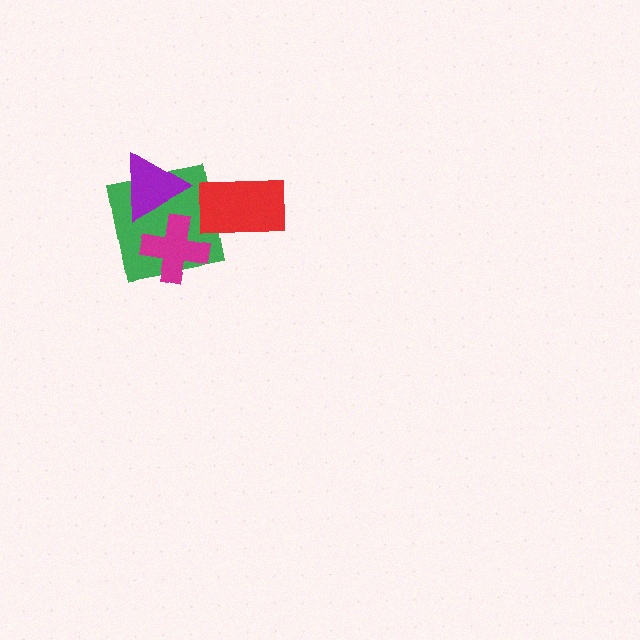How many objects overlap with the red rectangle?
1 object overlaps with the red rectangle.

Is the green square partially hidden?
Yes, it is partially covered by another shape.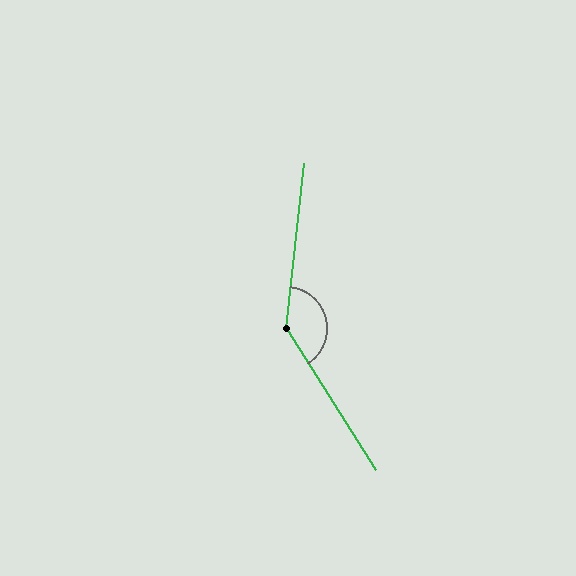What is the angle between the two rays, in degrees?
Approximately 141 degrees.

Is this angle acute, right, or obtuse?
It is obtuse.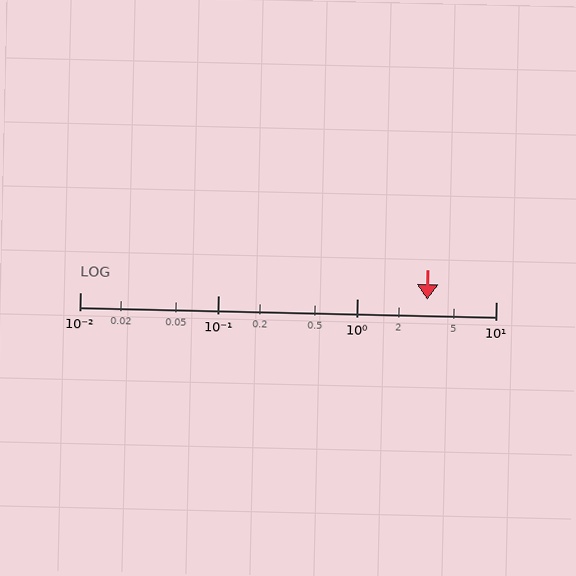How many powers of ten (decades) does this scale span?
The scale spans 3 decades, from 0.01 to 10.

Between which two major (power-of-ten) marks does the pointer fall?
The pointer is between 1 and 10.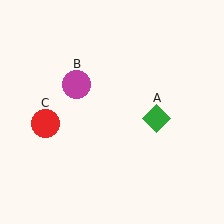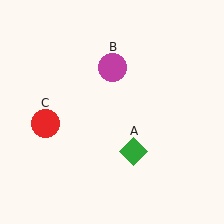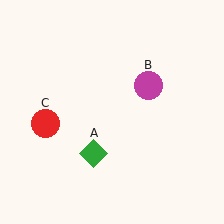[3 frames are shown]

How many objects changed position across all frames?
2 objects changed position: green diamond (object A), magenta circle (object B).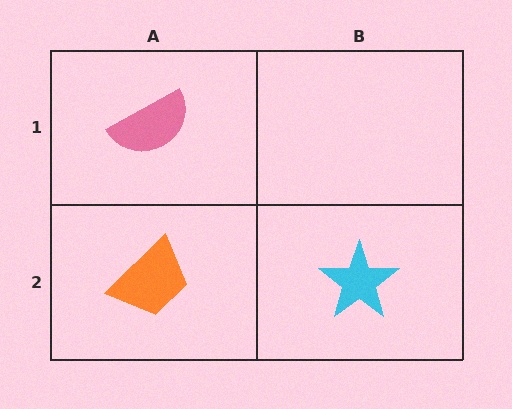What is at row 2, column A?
An orange trapezoid.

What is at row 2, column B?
A cyan star.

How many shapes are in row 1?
1 shape.